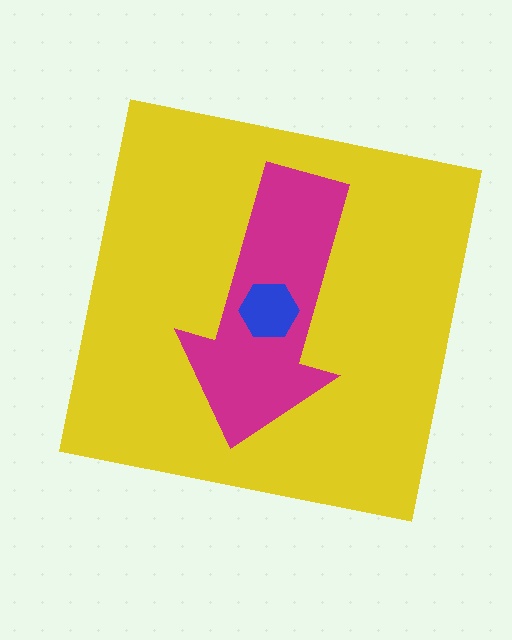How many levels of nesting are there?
3.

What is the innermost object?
The blue hexagon.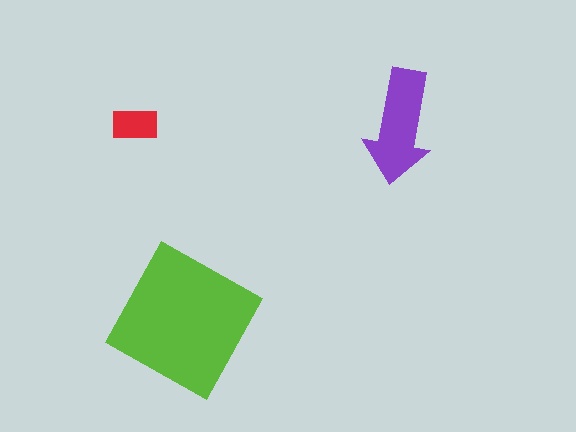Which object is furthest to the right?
The purple arrow is rightmost.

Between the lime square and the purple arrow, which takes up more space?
The lime square.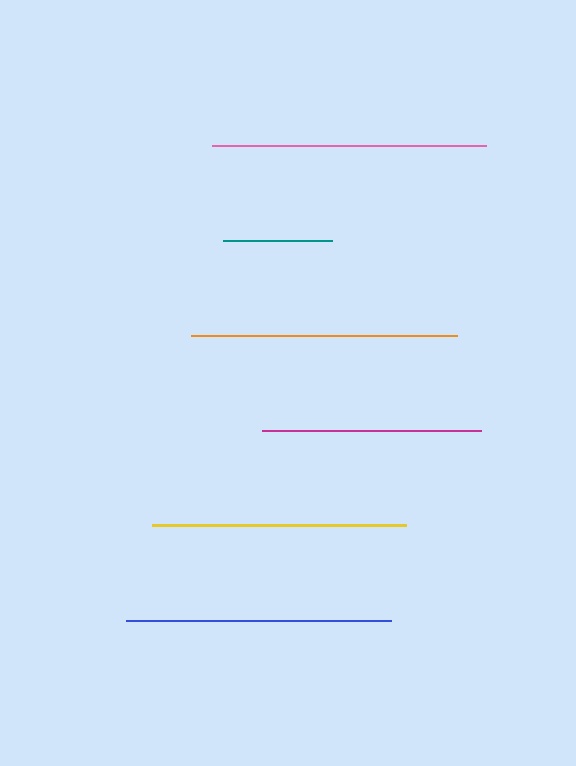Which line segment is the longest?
The pink line is the longest at approximately 274 pixels.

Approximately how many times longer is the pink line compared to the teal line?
The pink line is approximately 2.5 times the length of the teal line.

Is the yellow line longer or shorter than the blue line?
The blue line is longer than the yellow line.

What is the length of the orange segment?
The orange segment is approximately 266 pixels long.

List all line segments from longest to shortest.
From longest to shortest: pink, orange, blue, yellow, magenta, teal.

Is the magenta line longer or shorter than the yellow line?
The yellow line is longer than the magenta line.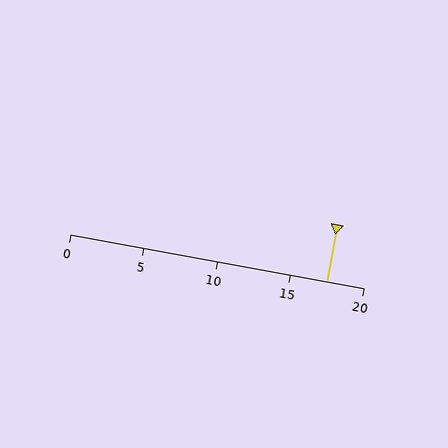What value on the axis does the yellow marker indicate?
The marker indicates approximately 17.5.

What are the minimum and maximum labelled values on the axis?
The axis runs from 0 to 20.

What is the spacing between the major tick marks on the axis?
The major ticks are spaced 5 apart.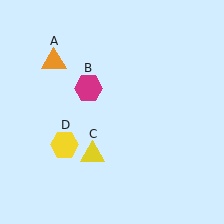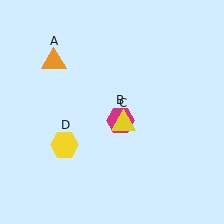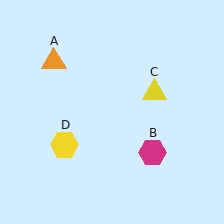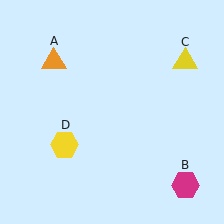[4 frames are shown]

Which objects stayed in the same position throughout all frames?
Orange triangle (object A) and yellow hexagon (object D) remained stationary.